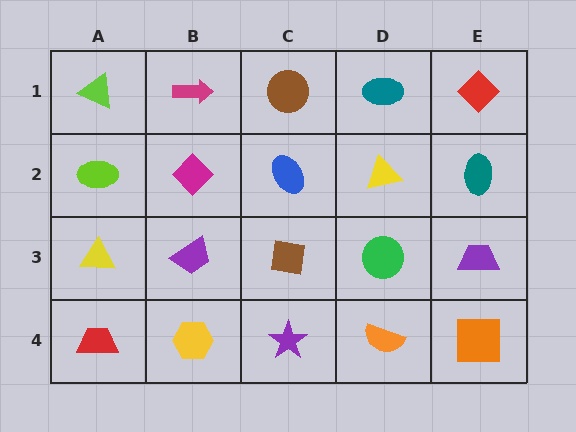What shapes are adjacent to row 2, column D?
A teal ellipse (row 1, column D), a green circle (row 3, column D), a blue ellipse (row 2, column C), a teal ellipse (row 2, column E).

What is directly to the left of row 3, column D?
A brown square.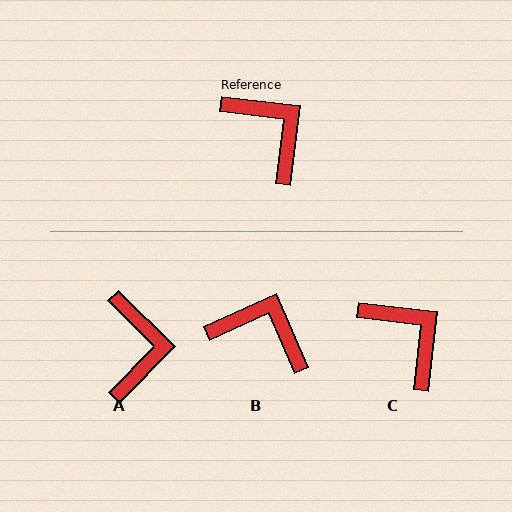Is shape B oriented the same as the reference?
No, it is off by about 31 degrees.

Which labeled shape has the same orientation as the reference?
C.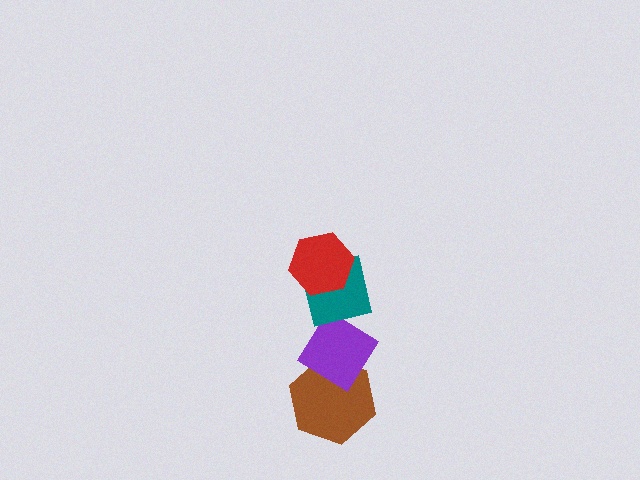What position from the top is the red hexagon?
The red hexagon is 1st from the top.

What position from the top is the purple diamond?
The purple diamond is 3rd from the top.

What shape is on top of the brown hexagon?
The purple diamond is on top of the brown hexagon.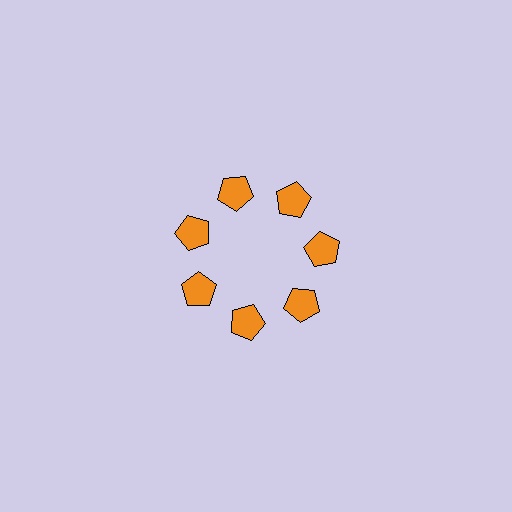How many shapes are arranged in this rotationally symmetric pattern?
There are 7 shapes, arranged in 7 groups of 1.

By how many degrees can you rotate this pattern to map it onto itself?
The pattern maps onto itself every 51 degrees of rotation.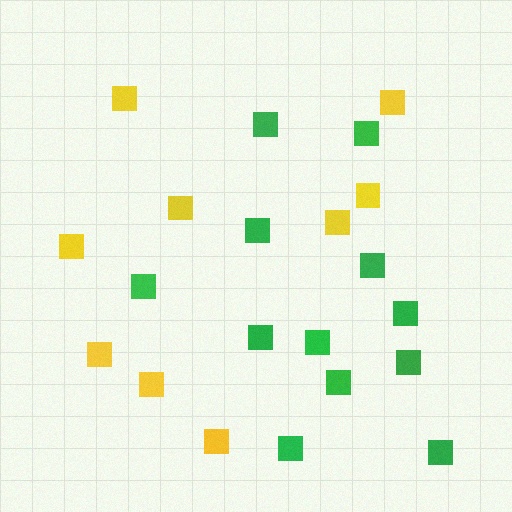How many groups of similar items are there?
There are 2 groups: one group of yellow squares (9) and one group of green squares (12).